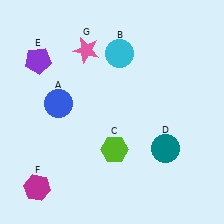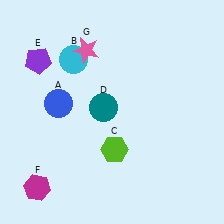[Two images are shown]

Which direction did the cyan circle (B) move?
The cyan circle (B) moved left.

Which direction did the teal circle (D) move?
The teal circle (D) moved left.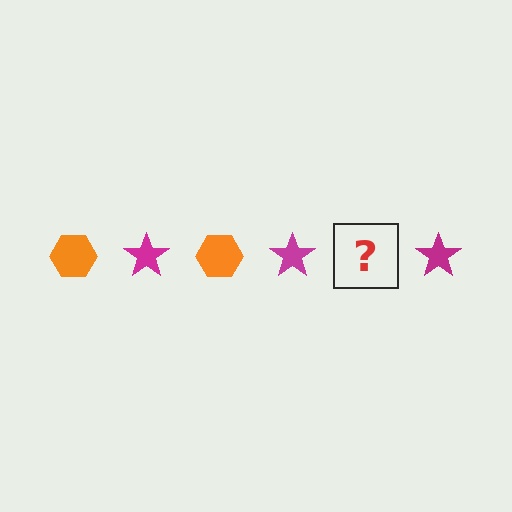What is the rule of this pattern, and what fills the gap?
The rule is that the pattern alternates between orange hexagon and magenta star. The gap should be filled with an orange hexagon.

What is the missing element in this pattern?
The missing element is an orange hexagon.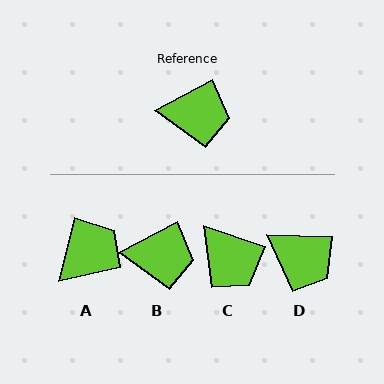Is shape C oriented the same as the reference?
No, it is off by about 46 degrees.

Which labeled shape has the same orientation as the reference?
B.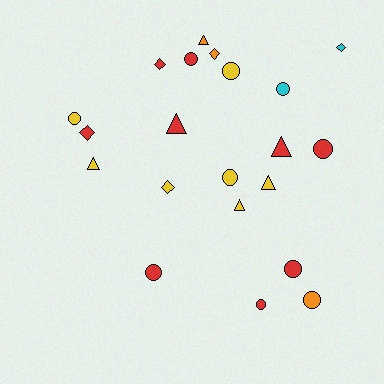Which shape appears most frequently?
Circle, with 10 objects.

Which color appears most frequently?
Red, with 9 objects.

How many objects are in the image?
There are 21 objects.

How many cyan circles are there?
There is 1 cyan circle.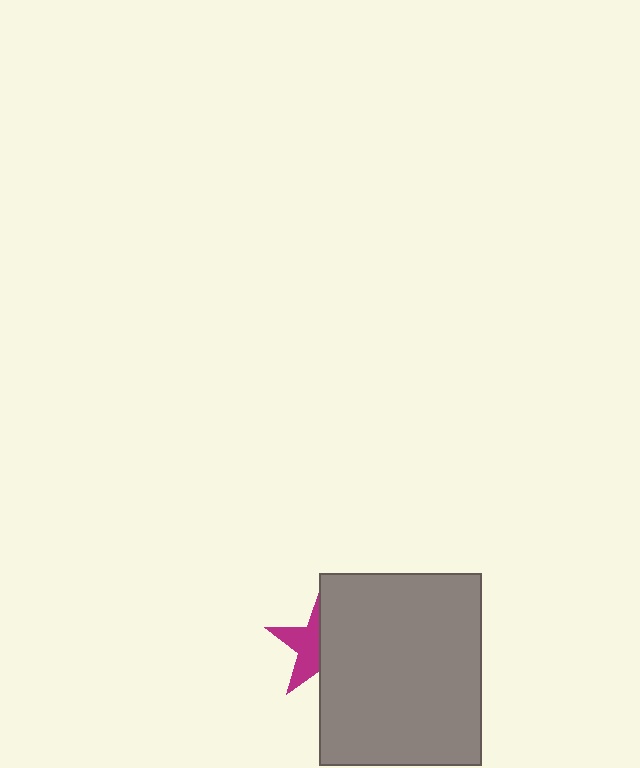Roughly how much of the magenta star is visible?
About half of it is visible (roughly 46%).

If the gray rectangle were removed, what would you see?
You would see the complete magenta star.